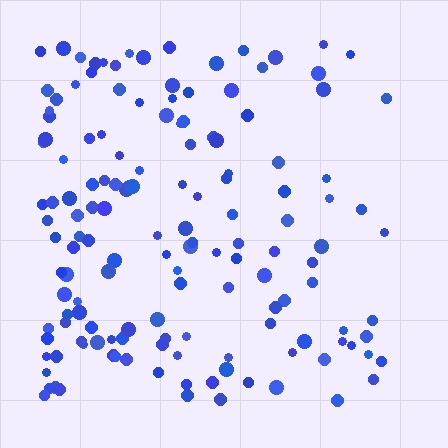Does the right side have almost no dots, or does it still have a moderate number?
Still a moderate number, just noticeably fewer than the left.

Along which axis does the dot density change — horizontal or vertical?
Horizontal.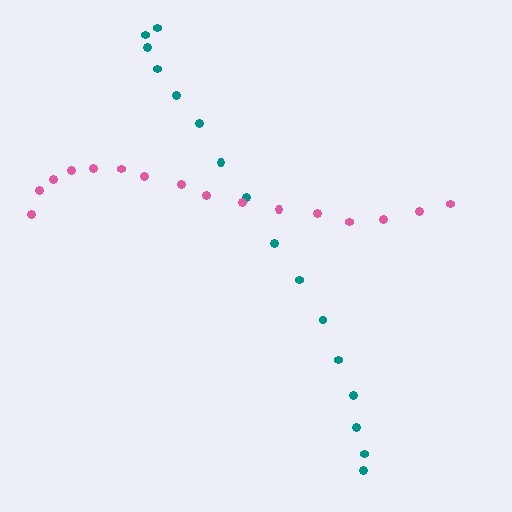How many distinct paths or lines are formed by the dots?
There are 2 distinct paths.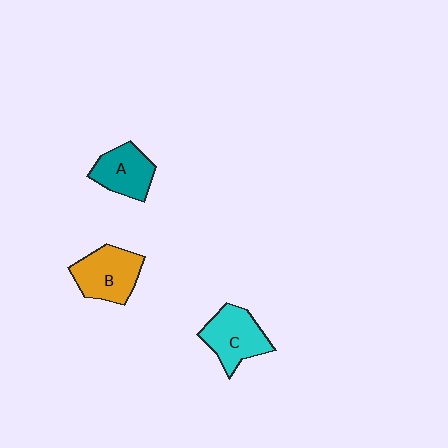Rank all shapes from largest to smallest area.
From largest to smallest: B (orange), C (cyan), A (teal).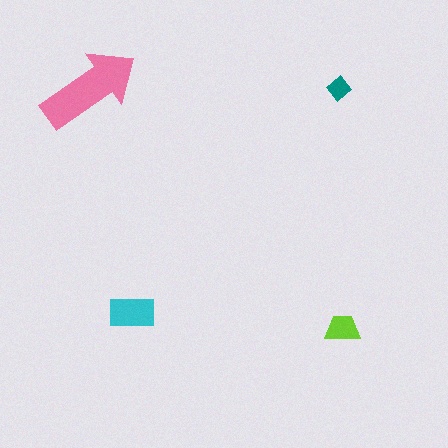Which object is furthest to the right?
The lime trapezoid is rightmost.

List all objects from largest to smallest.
The pink arrow, the cyan rectangle, the lime trapezoid, the teal diamond.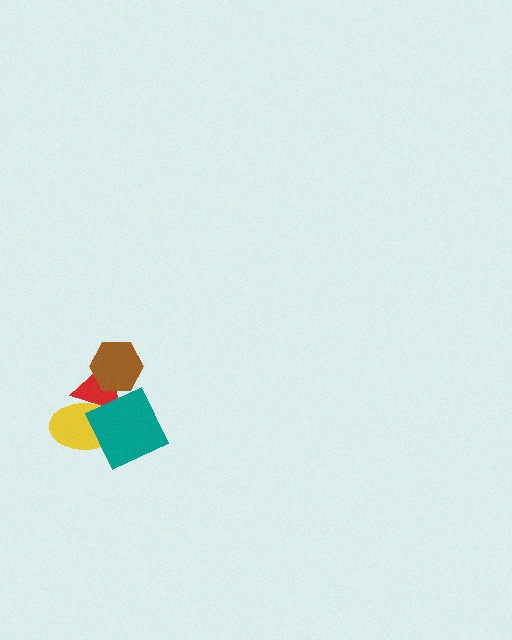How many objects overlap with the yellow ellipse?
2 objects overlap with the yellow ellipse.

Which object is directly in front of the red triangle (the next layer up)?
The brown hexagon is directly in front of the red triangle.